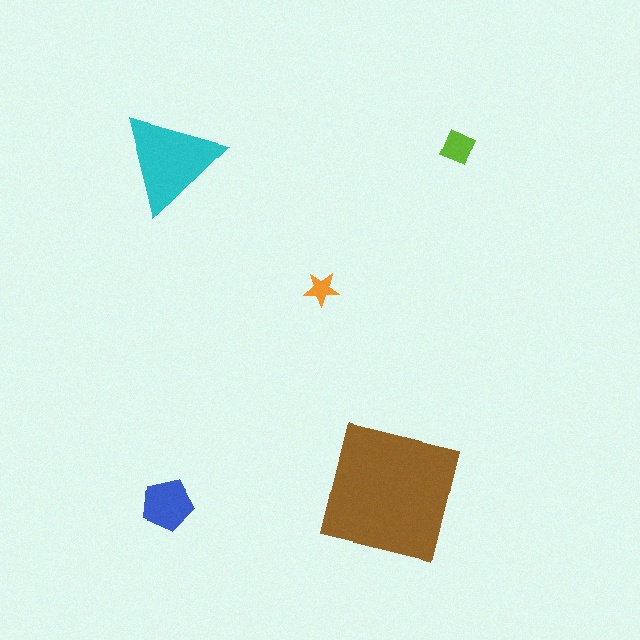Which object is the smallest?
The orange star.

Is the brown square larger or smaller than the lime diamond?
Larger.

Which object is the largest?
The brown square.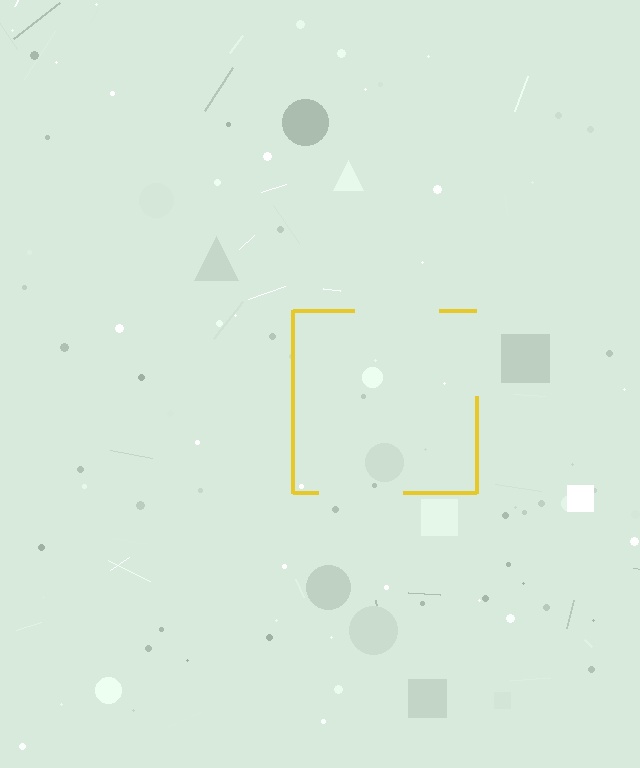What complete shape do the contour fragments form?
The contour fragments form a square.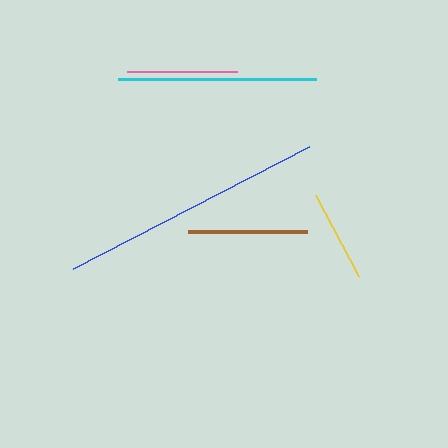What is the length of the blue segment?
The blue segment is approximately 265 pixels long.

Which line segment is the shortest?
The yellow line is the shortest at approximately 91 pixels.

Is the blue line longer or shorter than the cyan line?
The blue line is longer than the cyan line.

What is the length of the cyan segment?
The cyan segment is approximately 199 pixels long.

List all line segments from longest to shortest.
From longest to shortest: blue, cyan, brown, pink, yellow.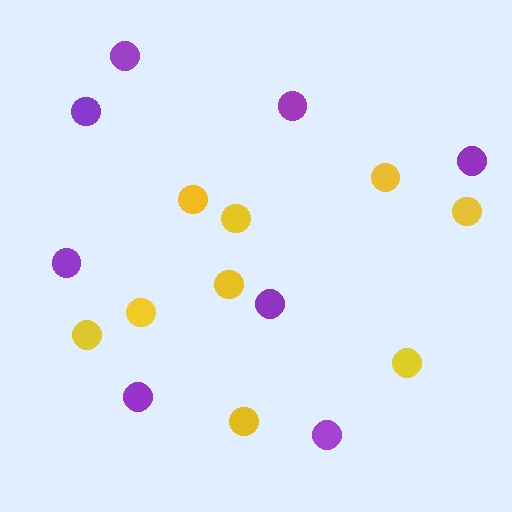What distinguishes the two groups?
There are 2 groups: one group of yellow circles (9) and one group of purple circles (8).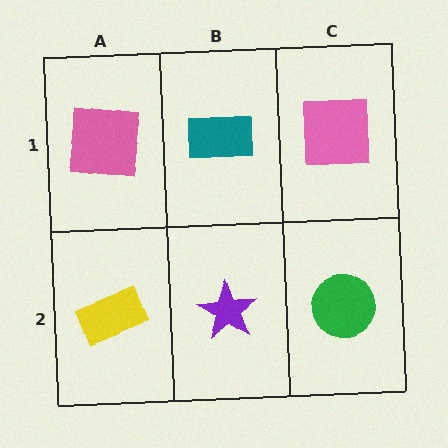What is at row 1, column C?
A pink square.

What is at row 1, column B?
A teal rectangle.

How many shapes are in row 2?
3 shapes.